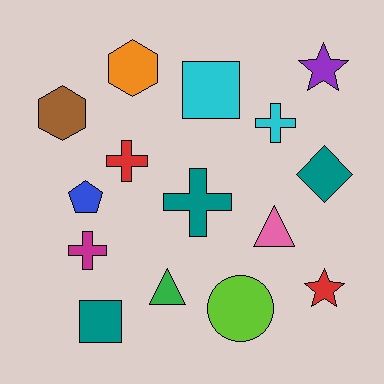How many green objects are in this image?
There is 1 green object.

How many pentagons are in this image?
There is 1 pentagon.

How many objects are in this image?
There are 15 objects.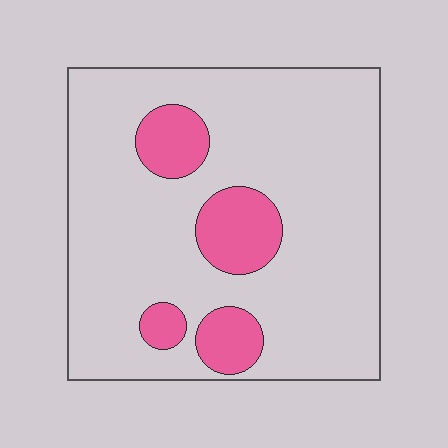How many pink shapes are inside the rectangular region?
4.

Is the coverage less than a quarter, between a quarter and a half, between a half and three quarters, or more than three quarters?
Less than a quarter.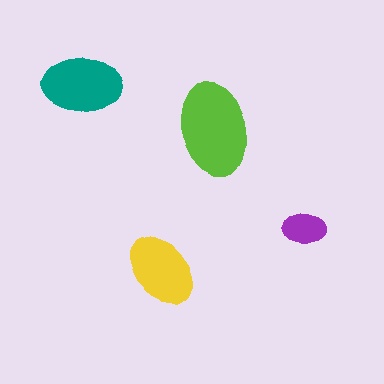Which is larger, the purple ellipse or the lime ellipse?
The lime one.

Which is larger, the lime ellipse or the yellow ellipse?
The lime one.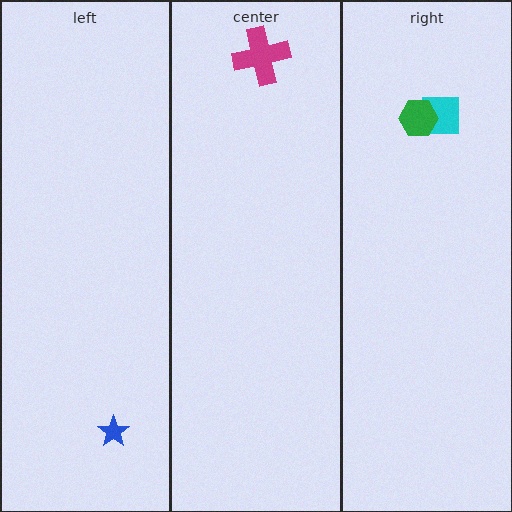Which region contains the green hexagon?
The right region.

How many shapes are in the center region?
1.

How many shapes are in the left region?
1.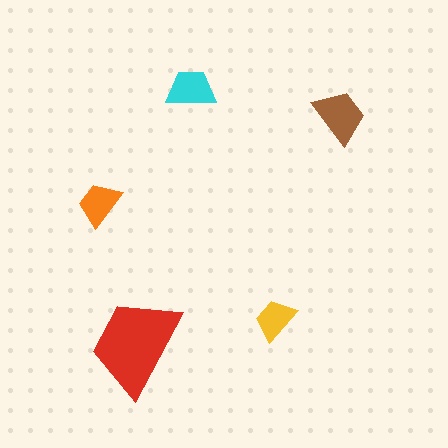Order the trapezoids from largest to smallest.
the red one, the brown one, the cyan one, the orange one, the yellow one.